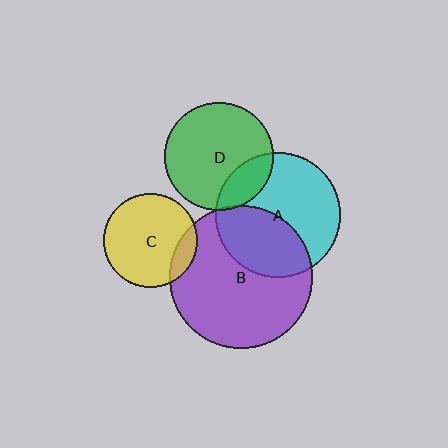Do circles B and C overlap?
Yes.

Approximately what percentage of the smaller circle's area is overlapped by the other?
Approximately 15%.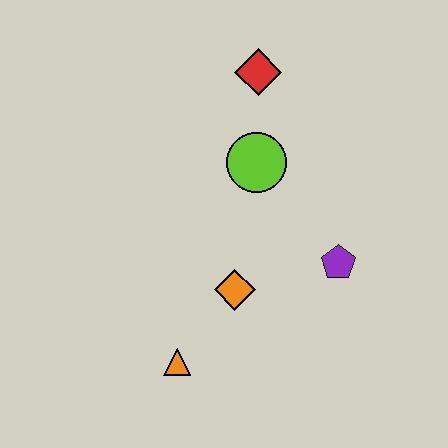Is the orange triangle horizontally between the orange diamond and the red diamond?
No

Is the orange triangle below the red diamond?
Yes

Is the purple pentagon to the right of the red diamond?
Yes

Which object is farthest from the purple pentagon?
The red diamond is farthest from the purple pentagon.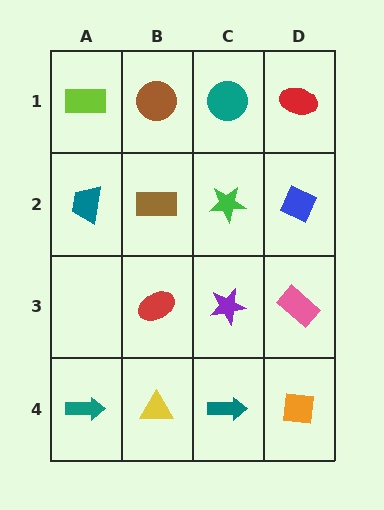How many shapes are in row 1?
4 shapes.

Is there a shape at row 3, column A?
No, that cell is empty.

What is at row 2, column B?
A brown rectangle.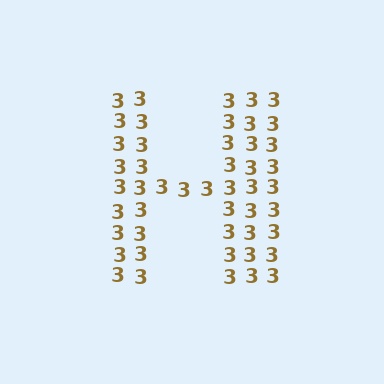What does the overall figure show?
The overall figure shows the letter H.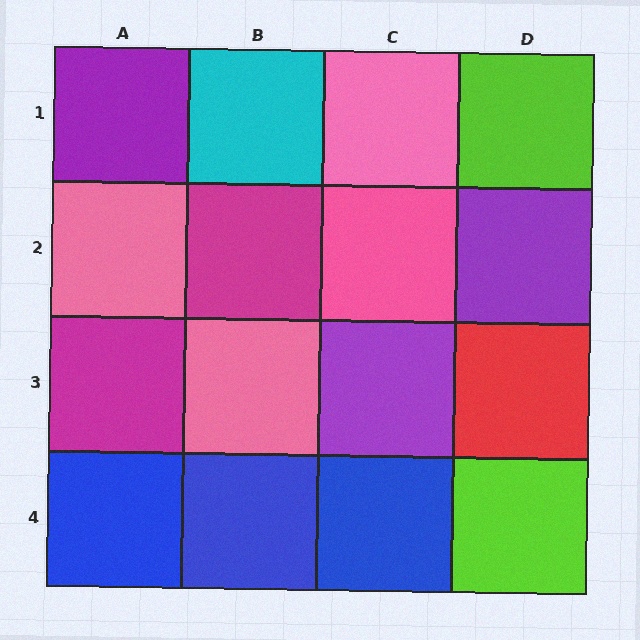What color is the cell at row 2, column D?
Purple.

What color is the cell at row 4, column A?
Blue.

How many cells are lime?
2 cells are lime.